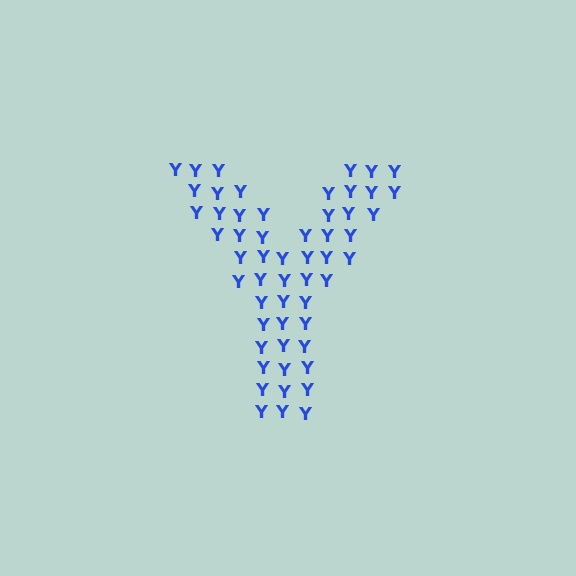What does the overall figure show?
The overall figure shows the letter Y.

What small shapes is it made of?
It is made of small letter Y's.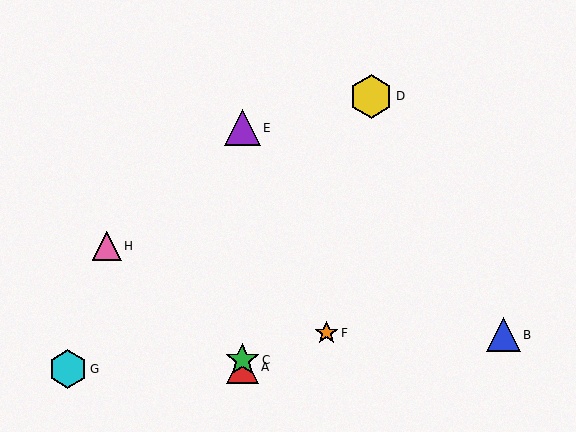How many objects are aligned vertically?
3 objects (A, C, E) are aligned vertically.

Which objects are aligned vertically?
Objects A, C, E are aligned vertically.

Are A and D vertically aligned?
No, A is at x≈242 and D is at x≈371.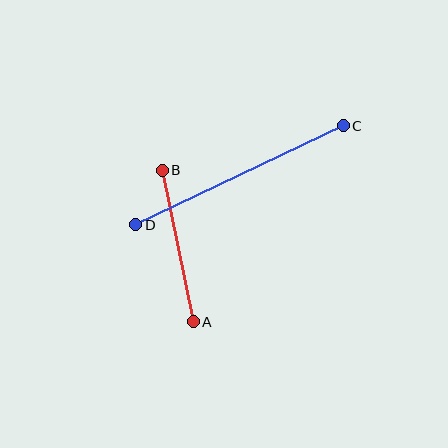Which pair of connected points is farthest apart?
Points C and D are farthest apart.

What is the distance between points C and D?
The distance is approximately 230 pixels.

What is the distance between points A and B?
The distance is approximately 155 pixels.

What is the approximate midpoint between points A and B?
The midpoint is at approximately (178, 246) pixels.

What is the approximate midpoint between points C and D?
The midpoint is at approximately (239, 175) pixels.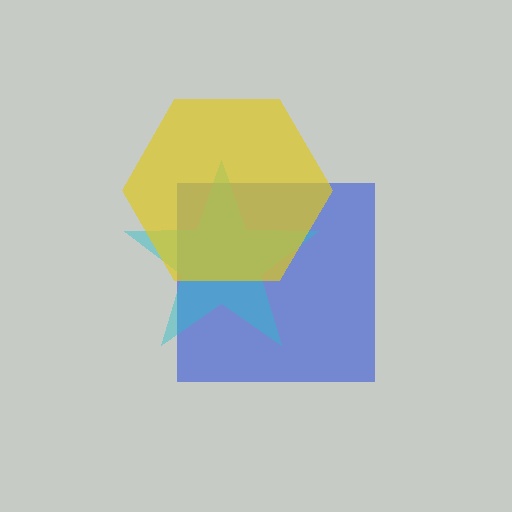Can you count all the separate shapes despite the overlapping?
Yes, there are 3 separate shapes.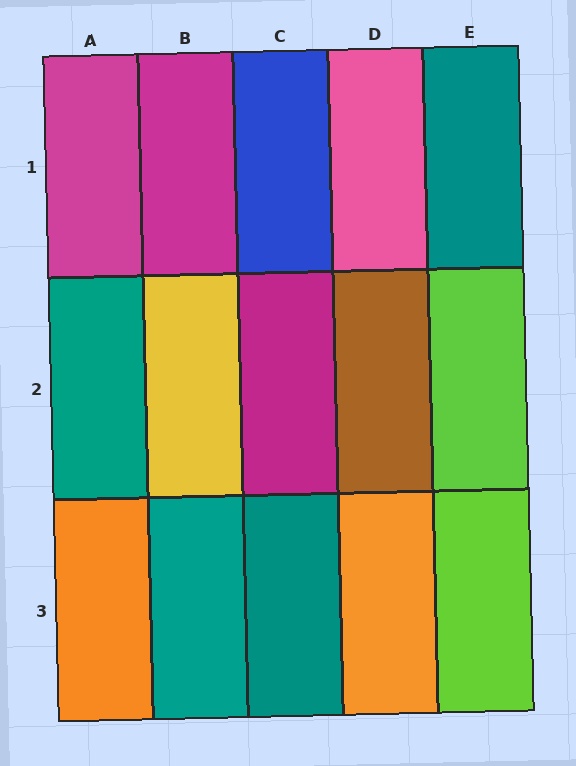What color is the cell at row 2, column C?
Magenta.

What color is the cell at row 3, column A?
Orange.